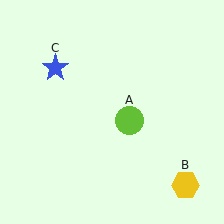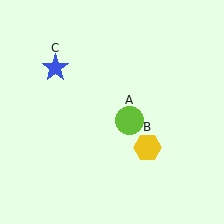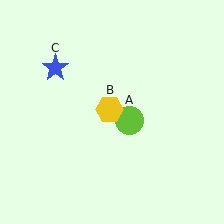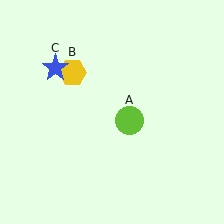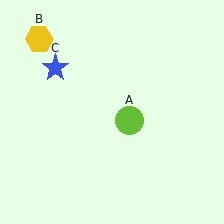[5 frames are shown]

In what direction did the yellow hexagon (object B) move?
The yellow hexagon (object B) moved up and to the left.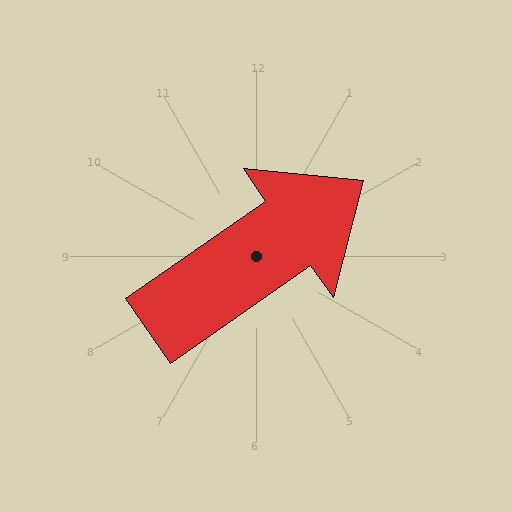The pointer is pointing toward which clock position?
Roughly 2 o'clock.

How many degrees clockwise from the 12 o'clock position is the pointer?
Approximately 55 degrees.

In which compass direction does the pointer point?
Northeast.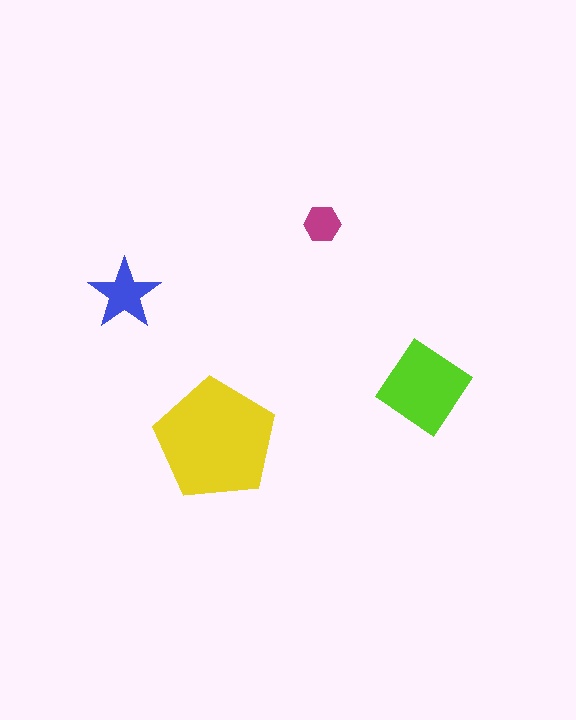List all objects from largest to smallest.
The yellow pentagon, the lime diamond, the blue star, the magenta hexagon.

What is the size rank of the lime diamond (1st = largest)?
2nd.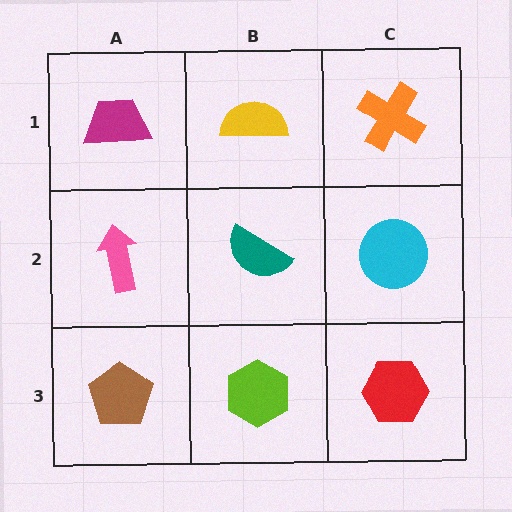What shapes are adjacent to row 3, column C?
A cyan circle (row 2, column C), a lime hexagon (row 3, column B).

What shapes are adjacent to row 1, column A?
A pink arrow (row 2, column A), a yellow semicircle (row 1, column B).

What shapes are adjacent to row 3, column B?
A teal semicircle (row 2, column B), a brown pentagon (row 3, column A), a red hexagon (row 3, column C).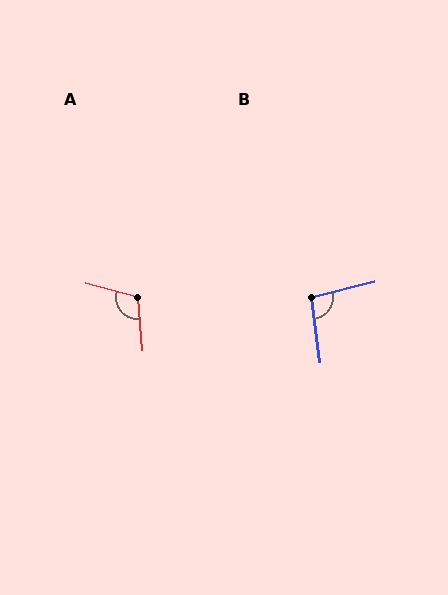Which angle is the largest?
A, at approximately 111 degrees.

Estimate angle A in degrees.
Approximately 111 degrees.